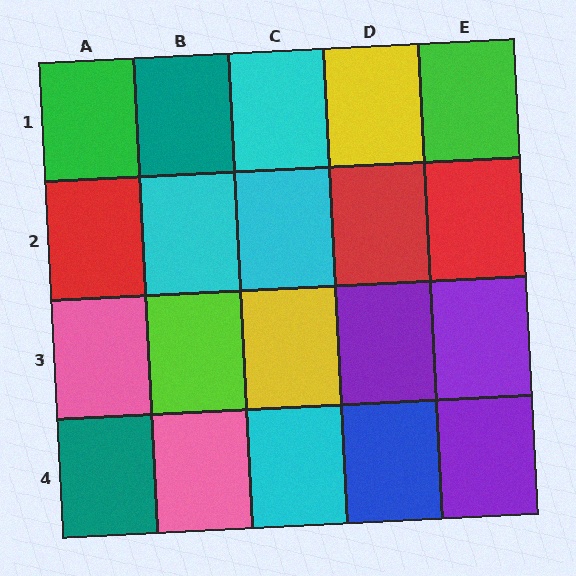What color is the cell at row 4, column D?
Blue.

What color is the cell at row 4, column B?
Pink.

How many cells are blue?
1 cell is blue.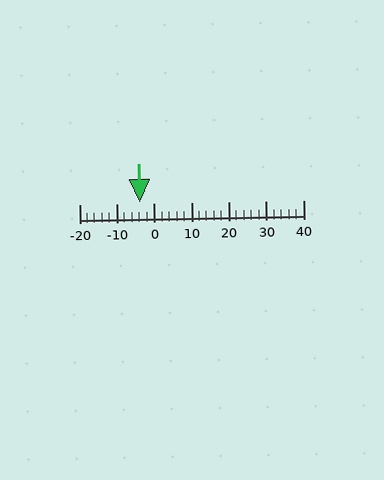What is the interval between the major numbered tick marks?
The major tick marks are spaced 10 units apart.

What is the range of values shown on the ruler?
The ruler shows values from -20 to 40.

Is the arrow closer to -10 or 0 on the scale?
The arrow is closer to 0.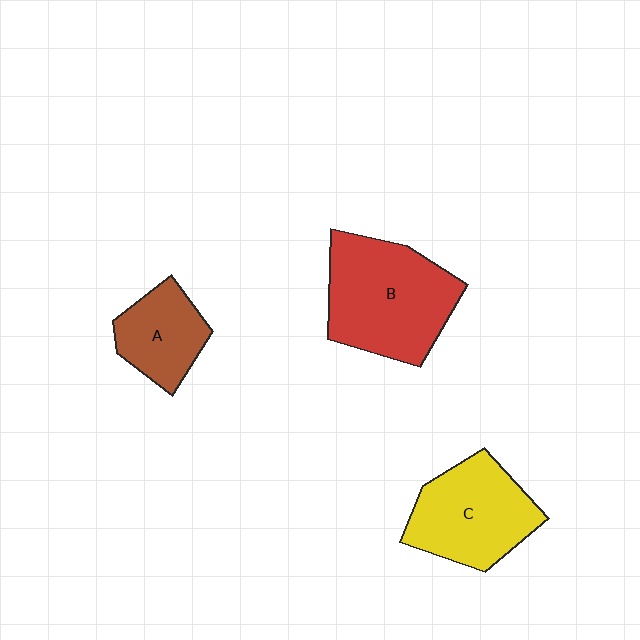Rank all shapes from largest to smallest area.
From largest to smallest: B (red), C (yellow), A (brown).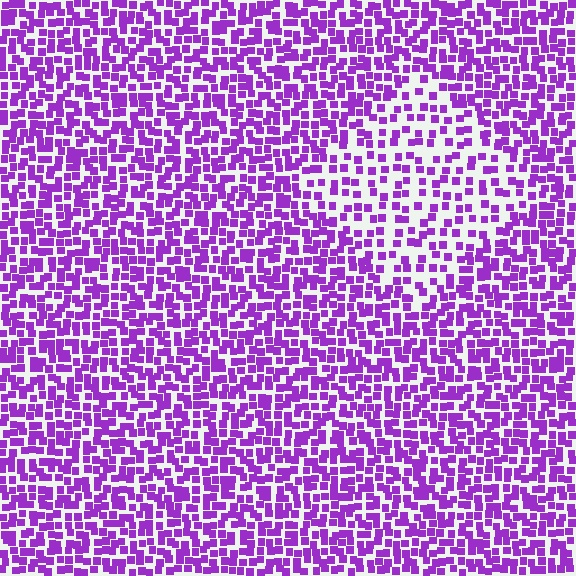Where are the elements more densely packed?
The elements are more densely packed outside the diamond boundary.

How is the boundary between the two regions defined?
The boundary is defined by a change in element density (approximately 1.9x ratio). All elements are the same color, size, and shape.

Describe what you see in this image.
The image contains small purple elements arranged at two different densities. A diamond-shaped region is visible where the elements are less densely packed than the surrounding area.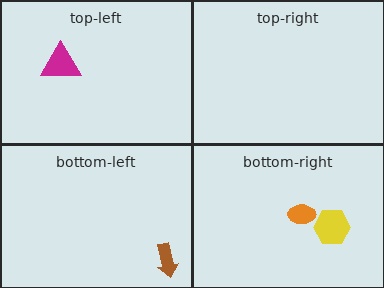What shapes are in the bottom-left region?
The brown arrow.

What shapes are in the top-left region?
The magenta triangle.